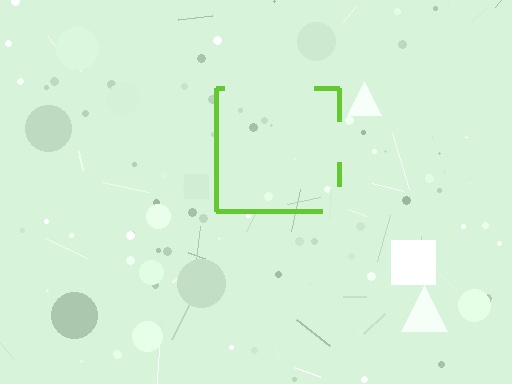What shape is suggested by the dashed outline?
The dashed outline suggests a square.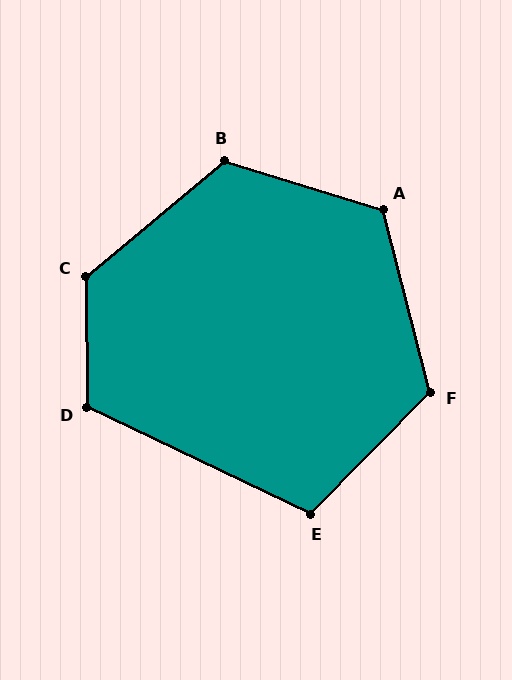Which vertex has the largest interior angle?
C, at approximately 129 degrees.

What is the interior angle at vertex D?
Approximately 116 degrees (obtuse).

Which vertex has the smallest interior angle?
E, at approximately 109 degrees.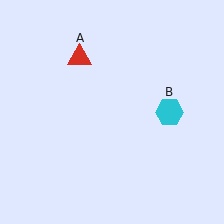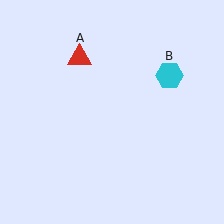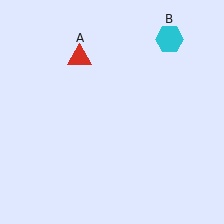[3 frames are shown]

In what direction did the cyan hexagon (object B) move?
The cyan hexagon (object B) moved up.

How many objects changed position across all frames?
1 object changed position: cyan hexagon (object B).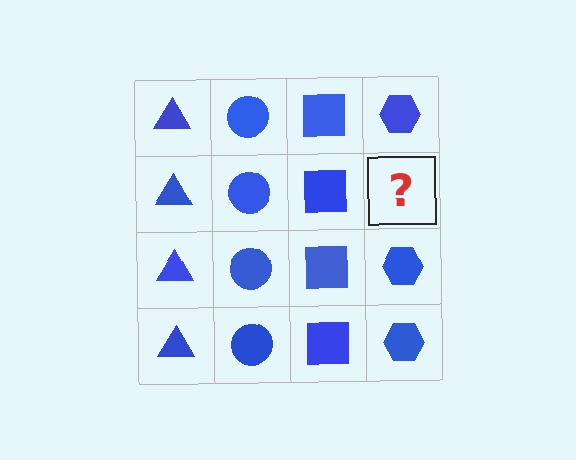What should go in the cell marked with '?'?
The missing cell should contain a blue hexagon.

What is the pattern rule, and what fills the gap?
The rule is that each column has a consistent shape. The gap should be filled with a blue hexagon.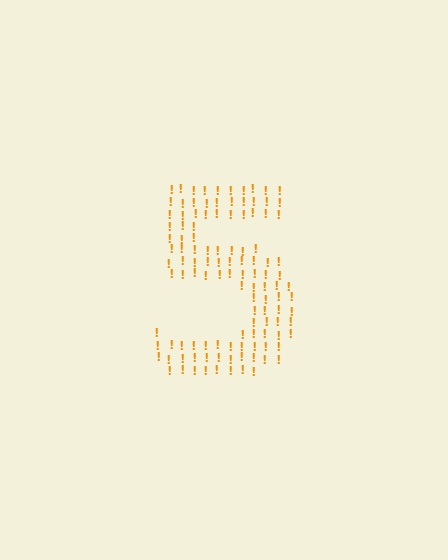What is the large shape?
The large shape is the digit 5.